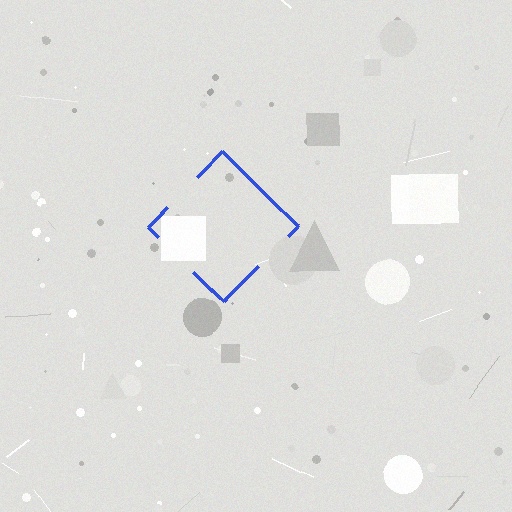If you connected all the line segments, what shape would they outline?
They would outline a diamond.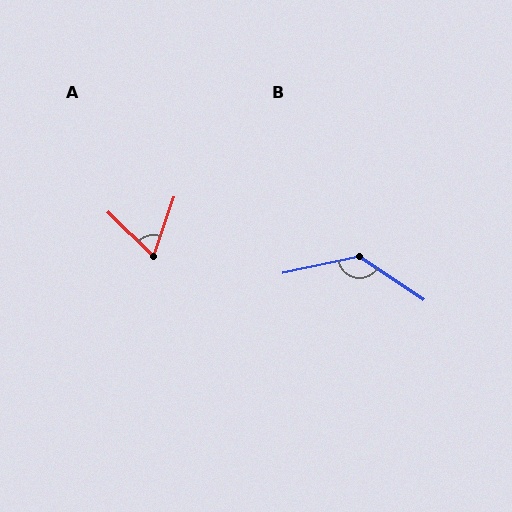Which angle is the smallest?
A, at approximately 64 degrees.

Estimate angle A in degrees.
Approximately 64 degrees.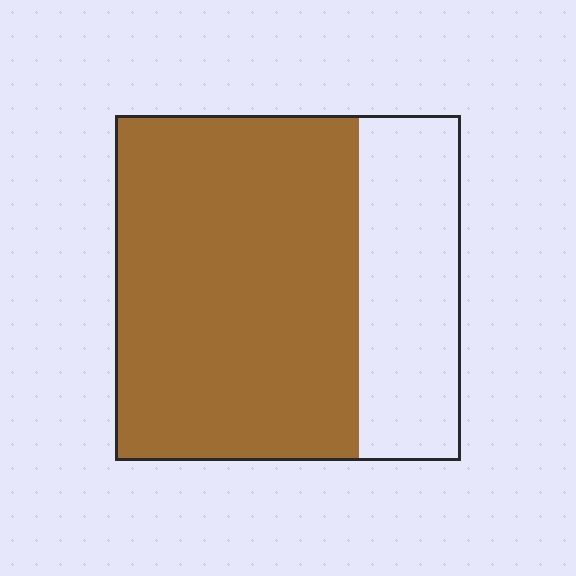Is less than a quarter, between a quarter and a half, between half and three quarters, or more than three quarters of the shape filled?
Between half and three quarters.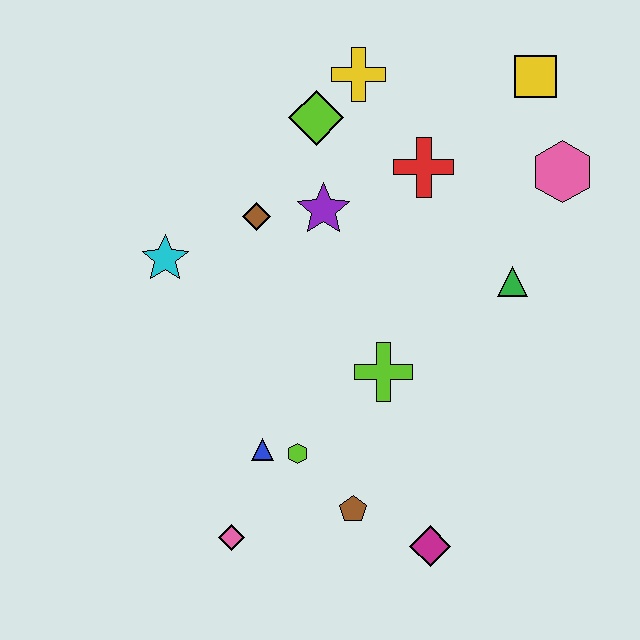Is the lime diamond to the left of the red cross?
Yes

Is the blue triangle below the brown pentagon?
No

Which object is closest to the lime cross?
The lime hexagon is closest to the lime cross.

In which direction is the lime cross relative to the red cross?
The lime cross is below the red cross.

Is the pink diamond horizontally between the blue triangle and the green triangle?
No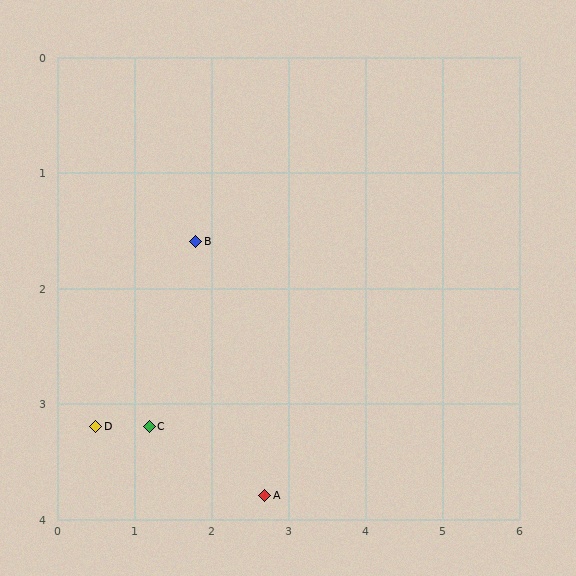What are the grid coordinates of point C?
Point C is at approximately (1.2, 3.2).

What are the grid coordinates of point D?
Point D is at approximately (0.5, 3.2).